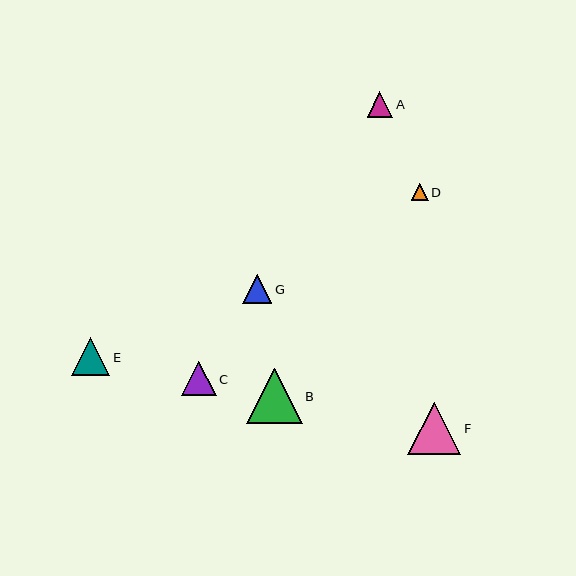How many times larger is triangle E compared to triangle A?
Triangle E is approximately 1.5 times the size of triangle A.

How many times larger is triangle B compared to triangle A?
Triangle B is approximately 2.2 times the size of triangle A.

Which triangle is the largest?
Triangle B is the largest with a size of approximately 55 pixels.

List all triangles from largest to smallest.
From largest to smallest: B, F, E, C, G, A, D.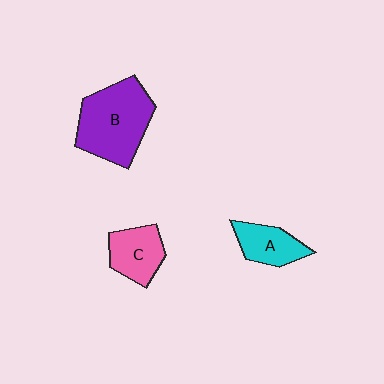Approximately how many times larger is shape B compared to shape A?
Approximately 2.1 times.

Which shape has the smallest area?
Shape A (cyan).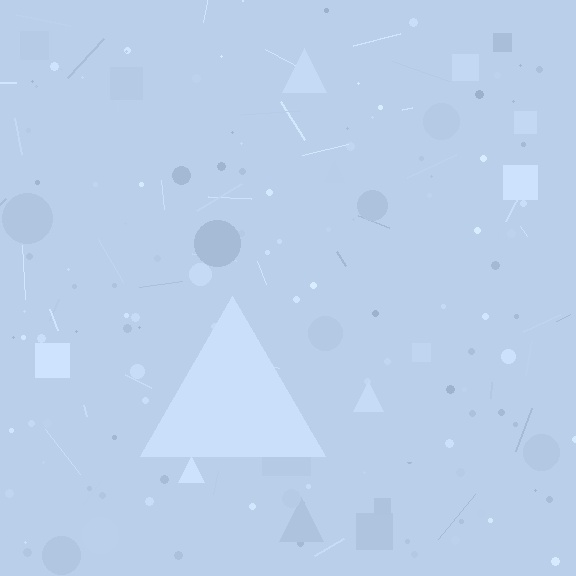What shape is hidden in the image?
A triangle is hidden in the image.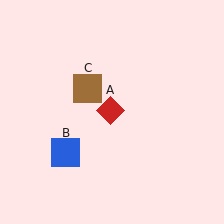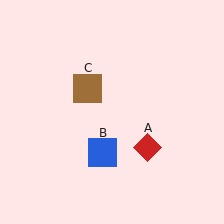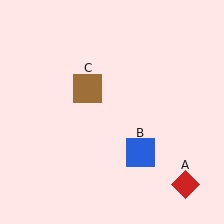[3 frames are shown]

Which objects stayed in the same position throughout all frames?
Brown square (object C) remained stationary.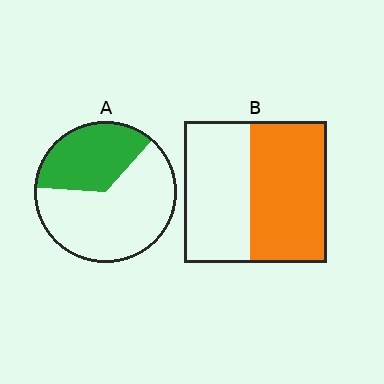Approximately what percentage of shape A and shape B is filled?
A is approximately 35% and B is approximately 55%.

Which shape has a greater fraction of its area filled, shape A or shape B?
Shape B.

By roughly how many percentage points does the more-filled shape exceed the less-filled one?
By roughly 20 percentage points (B over A).